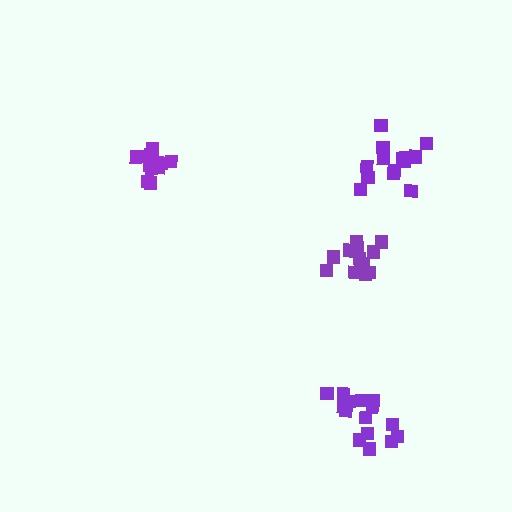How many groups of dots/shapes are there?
There are 4 groups.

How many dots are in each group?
Group 1: 14 dots, Group 2: 15 dots, Group 3: 12 dots, Group 4: 14 dots (55 total).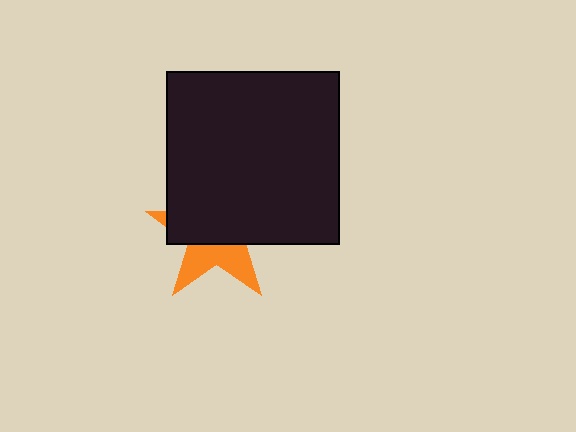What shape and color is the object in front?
The object in front is a black square.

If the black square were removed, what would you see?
You would see the complete orange star.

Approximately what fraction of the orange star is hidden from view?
Roughly 62% of the orange star is hidden behind the black square.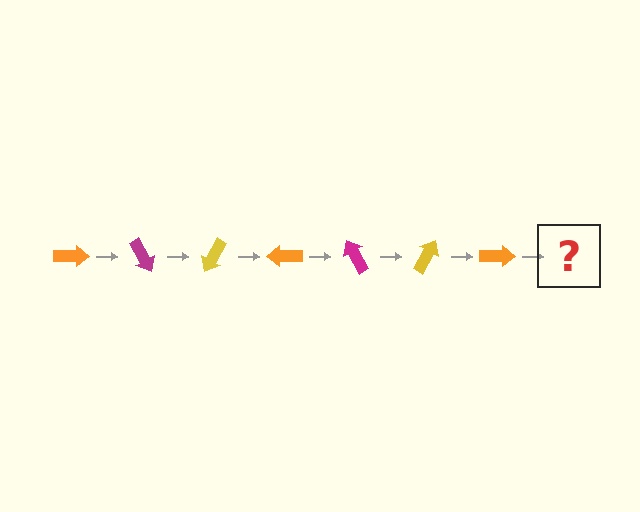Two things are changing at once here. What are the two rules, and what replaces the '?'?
The two rules are that it rotates 60 degrees each step and the color cycles through orange, magenta, and yellow. The '?' should be a magenta arrow, rotated 420 degrees from the start.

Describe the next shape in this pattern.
It should be a magenta arrow, rotated 420 degrees from the start.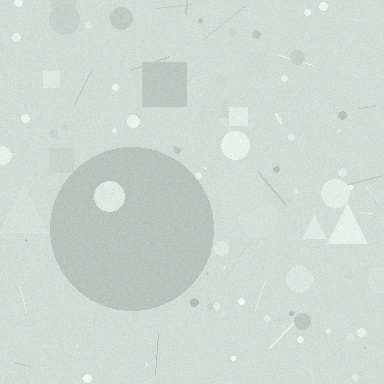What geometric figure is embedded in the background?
A circle is embedded in the background.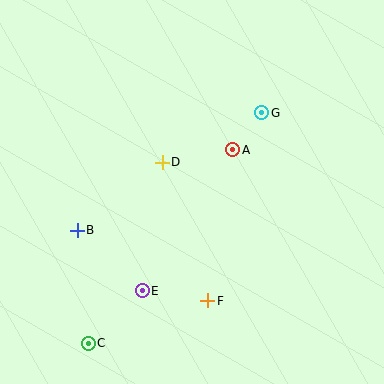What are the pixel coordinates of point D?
Point D is at (162, 162).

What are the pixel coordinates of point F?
Point F is at (208, 301).